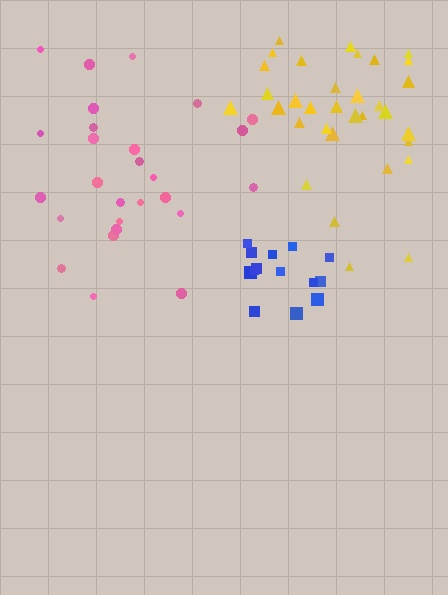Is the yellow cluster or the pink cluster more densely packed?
Yellow.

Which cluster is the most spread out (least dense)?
Pink.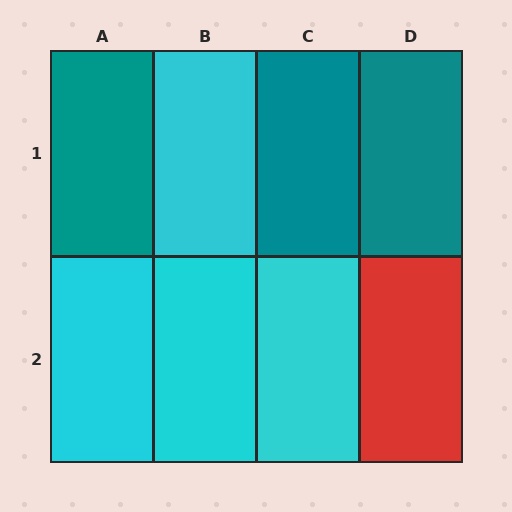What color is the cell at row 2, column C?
Cyan.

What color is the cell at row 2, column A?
Cyan.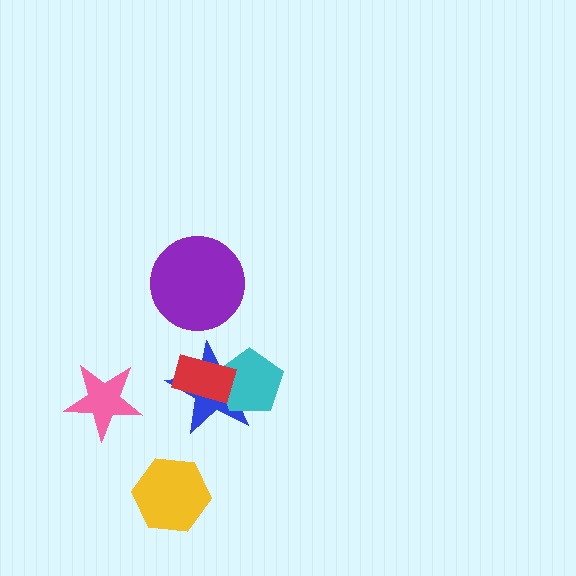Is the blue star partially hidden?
Yes, it is partially covered by another shape.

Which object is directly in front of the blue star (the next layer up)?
The cyan pentagon is directly in front of the blue star.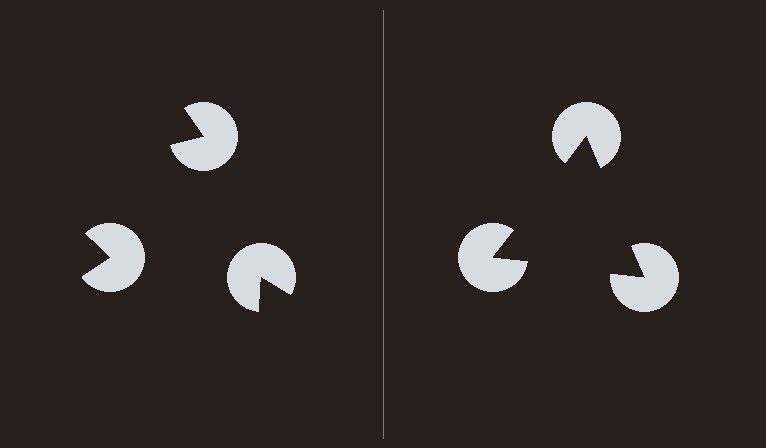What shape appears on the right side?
An illusory triangle.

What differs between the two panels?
The pac-man discs are positioned identically on both sides; only the wedge orientations differ. On the right they align to a triangle; on the left they are misaligned.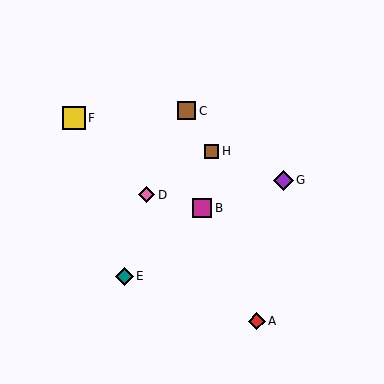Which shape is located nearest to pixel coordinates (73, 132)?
The yellow square (labeled F) at (74, 118) is nearest to that location.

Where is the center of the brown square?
The center of the brown square is at (212, 151).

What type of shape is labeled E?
Shape E is a teal diamond.